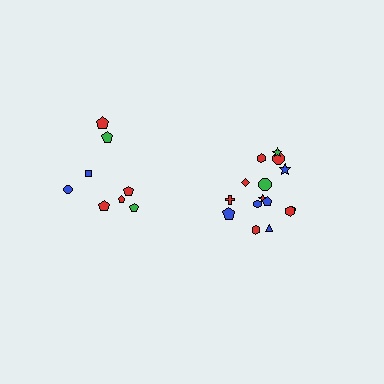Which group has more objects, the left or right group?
The right group.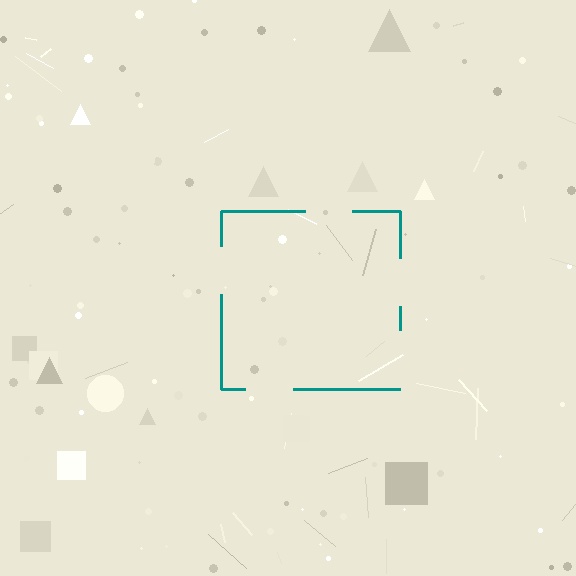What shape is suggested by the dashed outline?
The dashed outline suggests a square.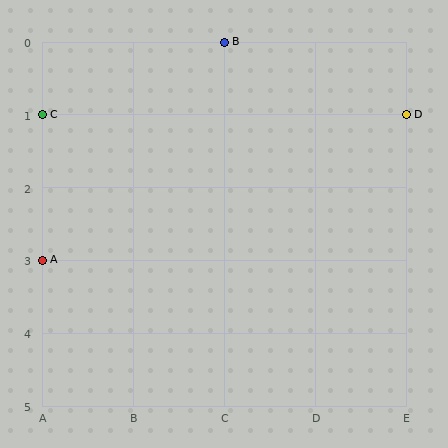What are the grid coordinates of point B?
Point B is at grid coordinates (C, 0).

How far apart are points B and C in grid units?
Points B and C are 2 columns and 1 row apart (about 2.2 grid units diagonally).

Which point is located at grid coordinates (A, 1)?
Point C is at (A, 1).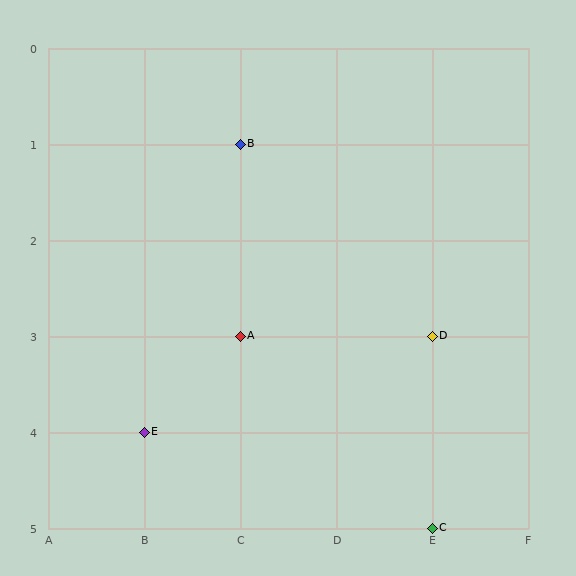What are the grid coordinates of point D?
Point D is at grid coordinates (E, 3).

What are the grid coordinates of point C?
Point C is at grid coordinates (E, 5).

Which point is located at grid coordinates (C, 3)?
Point A is at (C, 3).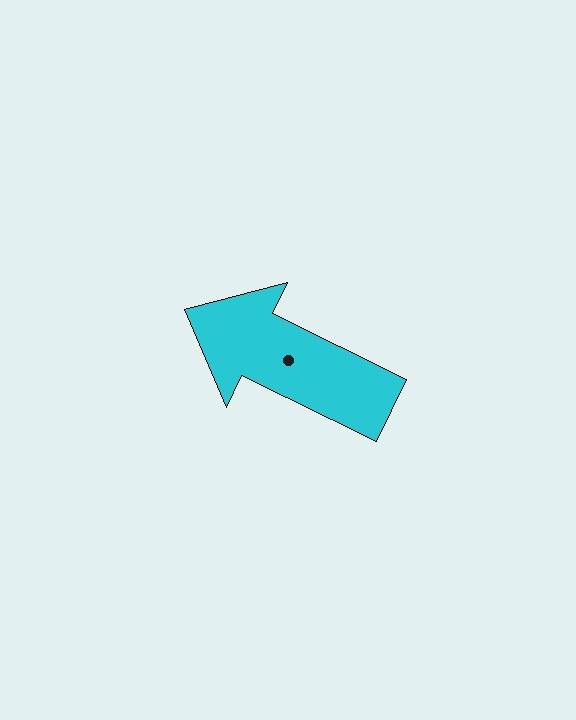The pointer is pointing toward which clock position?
Roughly 10 o'clock.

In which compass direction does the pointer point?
Northwest.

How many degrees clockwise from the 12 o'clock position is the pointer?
Approximately 296 degrees.